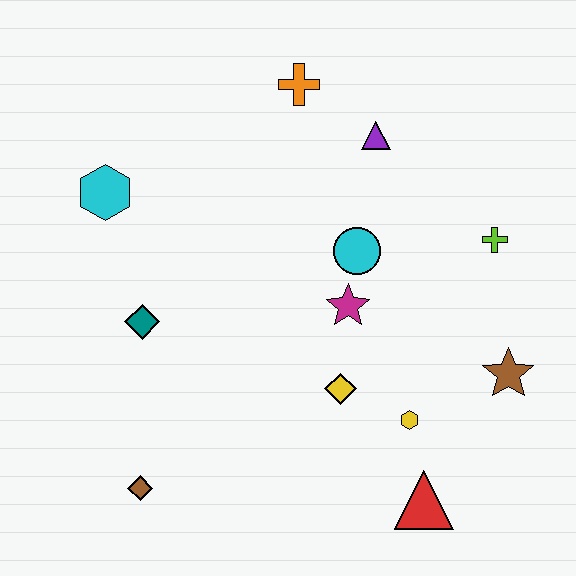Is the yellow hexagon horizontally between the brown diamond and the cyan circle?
No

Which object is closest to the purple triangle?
The orange cross is closest to the purple triangle.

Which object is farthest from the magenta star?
The brown diamond is farthest from the magenta star.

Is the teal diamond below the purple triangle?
Yes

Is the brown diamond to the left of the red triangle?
Yes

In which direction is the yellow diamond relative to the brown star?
The yellow diamond is to the left of the brown star.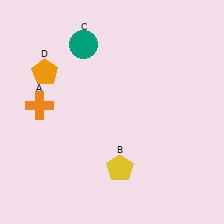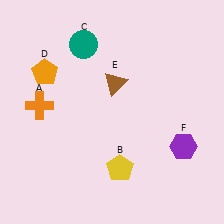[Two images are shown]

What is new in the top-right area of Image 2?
A brown triangle (E) was added in the top-right area of Image 2.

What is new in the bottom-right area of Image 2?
A purple hexagon (F) was added in the bottom-right area of Image 2.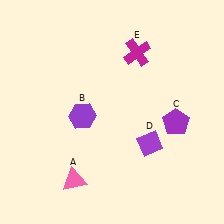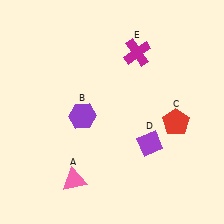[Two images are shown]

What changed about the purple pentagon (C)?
In Image 1, C is purple. In Image 2, it changed to red.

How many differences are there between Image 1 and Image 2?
There is 1 difference between the two images.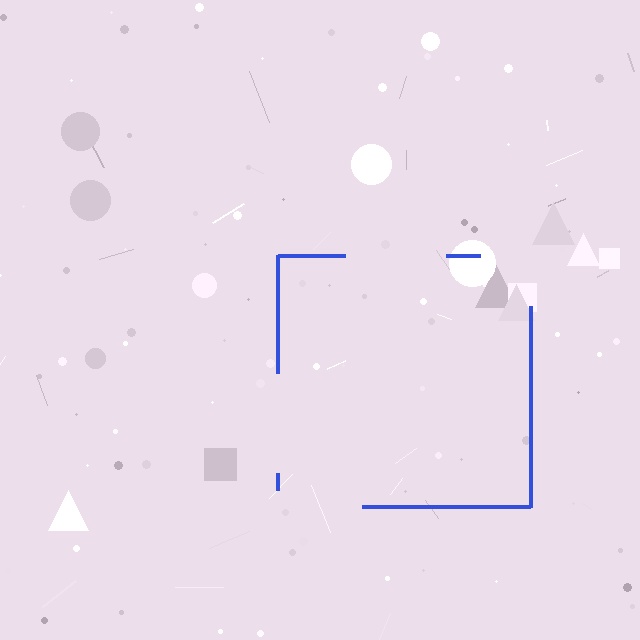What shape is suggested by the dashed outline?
The dashed outline suggests a square.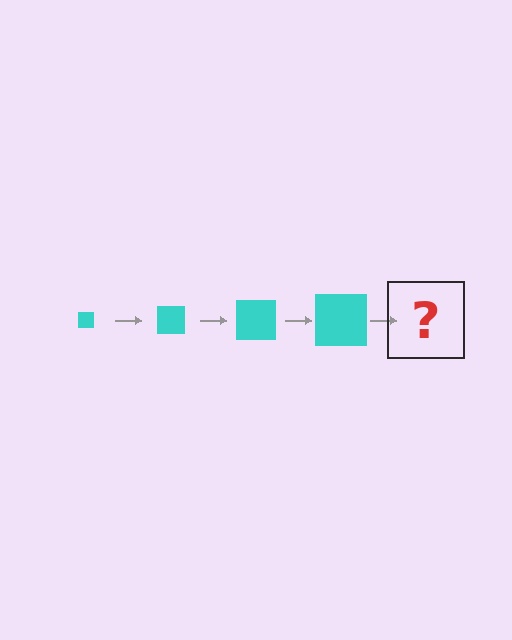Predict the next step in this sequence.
The next step is a cyan square, larger than the previous one.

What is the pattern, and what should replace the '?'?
The pattern is that the square gets progressively larger each step. The '?' should be a cyan square, larger than the previous one.